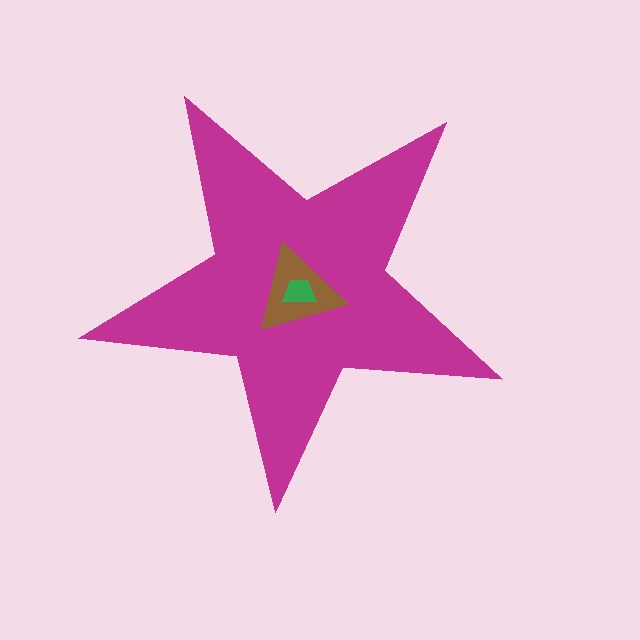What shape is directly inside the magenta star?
The brown triangle.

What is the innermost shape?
The green trapezoid.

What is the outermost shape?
The magenta star.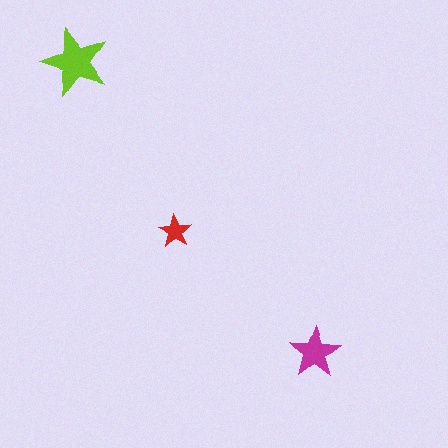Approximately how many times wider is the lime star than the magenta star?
About 1.5 times wider.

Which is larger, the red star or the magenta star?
The magenta one.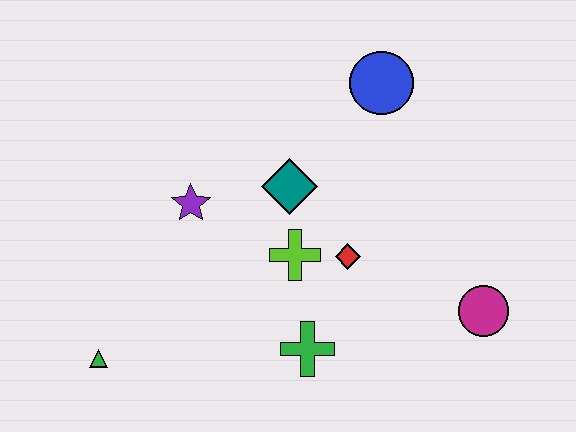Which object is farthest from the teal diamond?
The green triangle is farthest from the teal diamond.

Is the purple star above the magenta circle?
Yes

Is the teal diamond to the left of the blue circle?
Yes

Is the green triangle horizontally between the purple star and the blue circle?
No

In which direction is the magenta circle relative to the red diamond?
The magenta circle is to the right of the red diamond.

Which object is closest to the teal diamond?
The lime cross is closest to the teal diamond.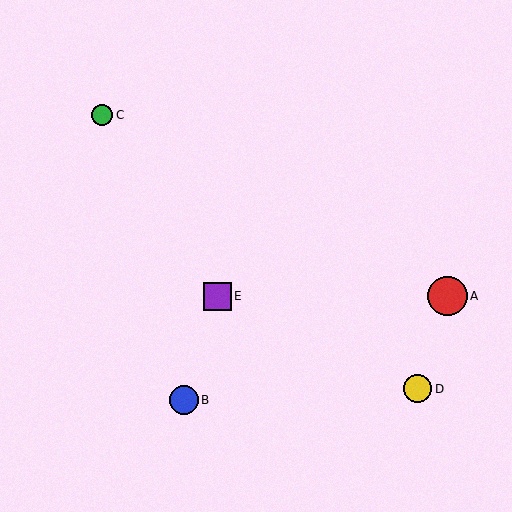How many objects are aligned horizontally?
2 objects (A, E) are aligned horizontally.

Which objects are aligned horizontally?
Objects A, E are aligned horizontally.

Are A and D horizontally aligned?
No, A is at y≈296 and D is at y≈389.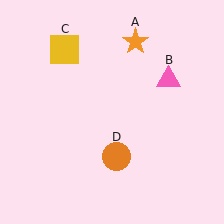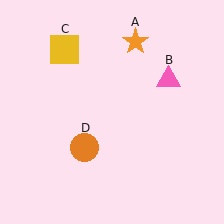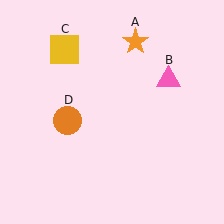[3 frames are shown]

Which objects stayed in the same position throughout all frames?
Orange star (object A) and pink triangle (object B) and yellow square (object C) remained stationary.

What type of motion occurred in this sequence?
The orange circle (object D) rotated clockwise around the center of the scene.